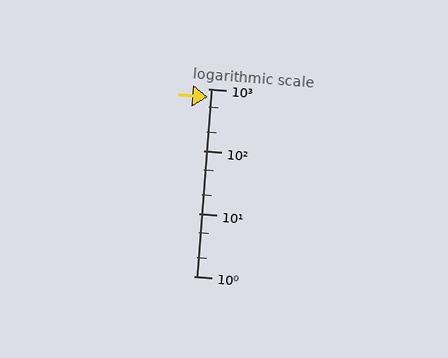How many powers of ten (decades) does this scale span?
The scale spans 3 decades, from 1 to 1000.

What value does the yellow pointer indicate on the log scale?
The pointer indicates approximately 730.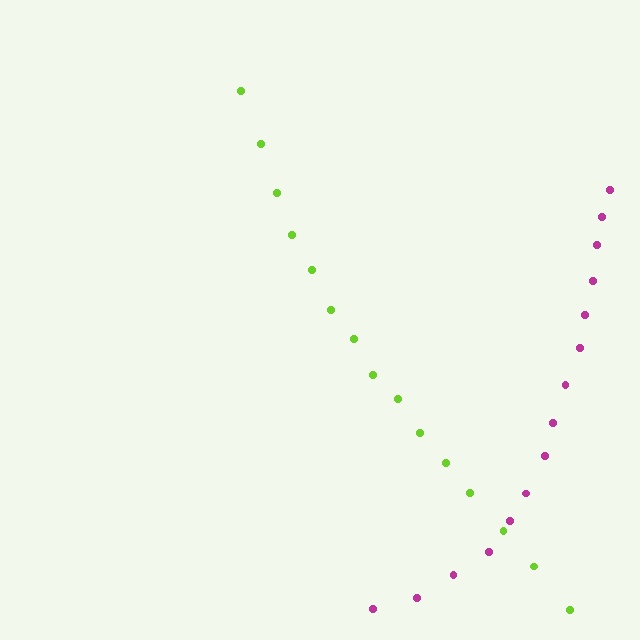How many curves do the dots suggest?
There are 2 distinct paths.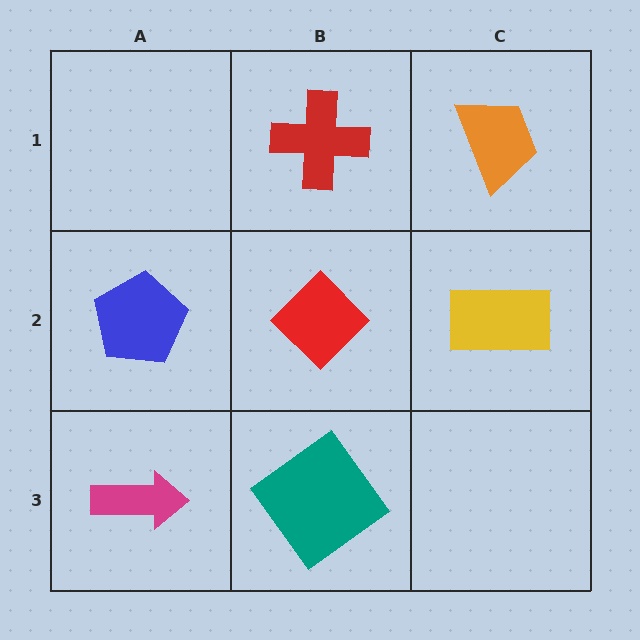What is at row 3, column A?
A magenta arrow.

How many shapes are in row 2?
3 shapes.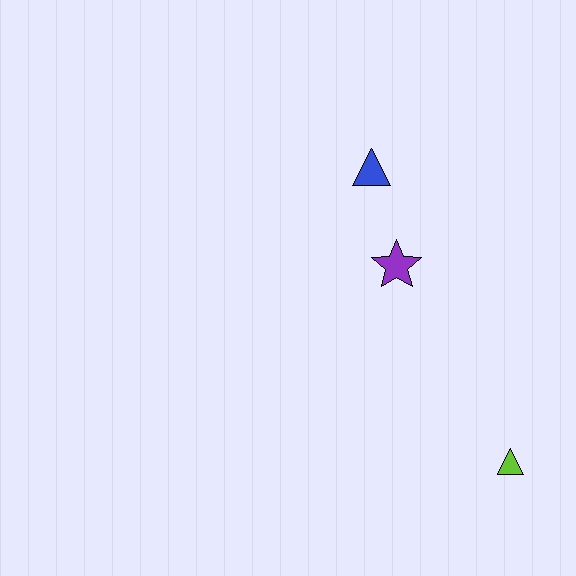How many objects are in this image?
There are 3 objects.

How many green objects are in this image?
There are no green objects.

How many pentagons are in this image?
There are no pentagons.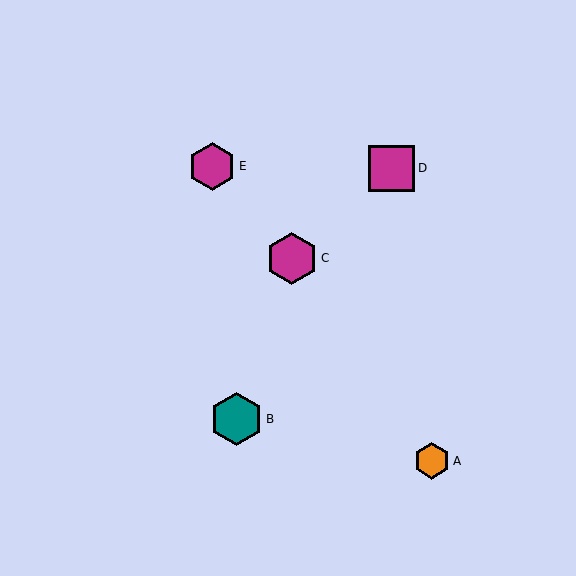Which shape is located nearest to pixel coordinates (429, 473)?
The orange hexagon (labeled A) at (432, 461) is nearest to that location.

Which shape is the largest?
The teal hexagon (labeled B) is the largest.